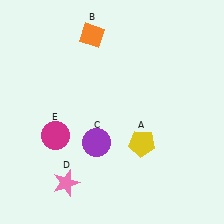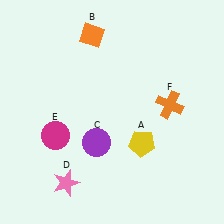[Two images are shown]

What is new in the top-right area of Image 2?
An orange cross (F) was added in the top-right area of Image 2.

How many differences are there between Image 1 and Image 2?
There is 1 difference between the two images.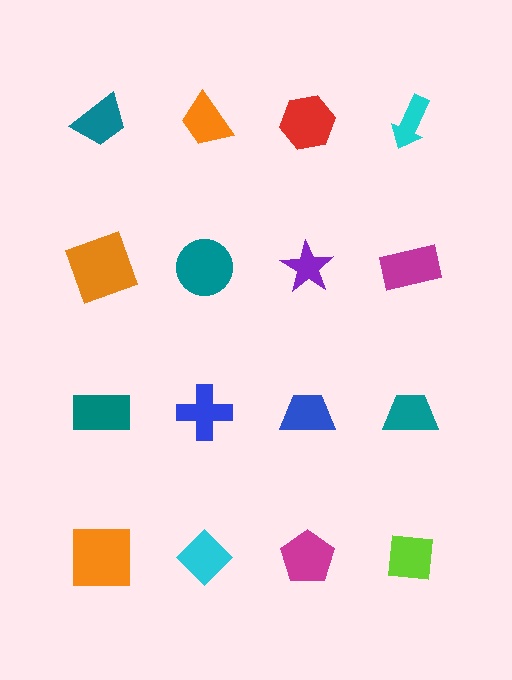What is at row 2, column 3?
A purple star.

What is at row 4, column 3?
A magenta pentagon.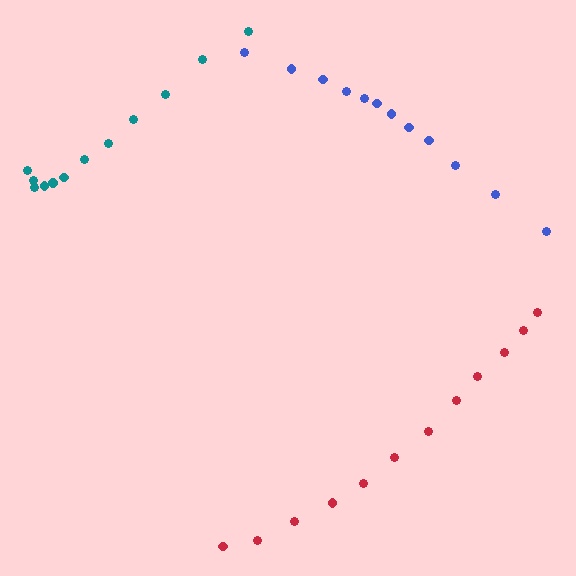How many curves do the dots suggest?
There are 3 distinct paths.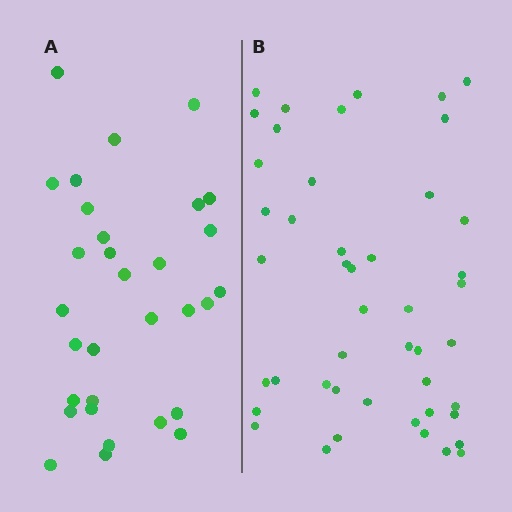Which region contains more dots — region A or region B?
Region B (the right region) has more dots.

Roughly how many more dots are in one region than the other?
Region B has approximately 15 more dots than region A.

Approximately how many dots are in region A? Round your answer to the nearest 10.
About 30 dots. (The exact count is 31, which rounds to 30.)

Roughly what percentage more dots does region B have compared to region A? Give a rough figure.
About 50% more.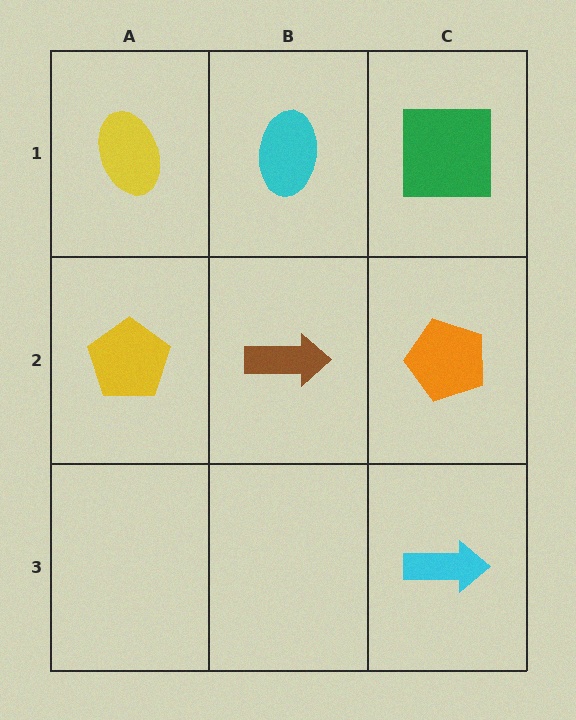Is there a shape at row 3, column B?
No, that cell is empty.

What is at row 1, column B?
A cyan ellipse.